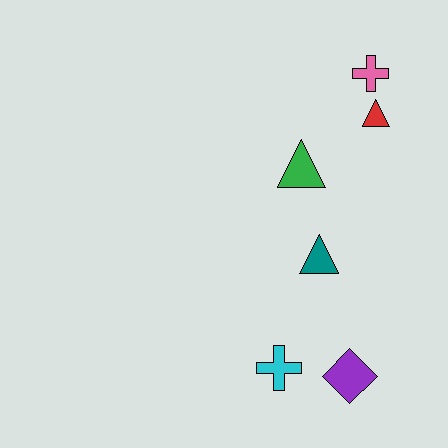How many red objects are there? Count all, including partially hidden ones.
There is 1 red object.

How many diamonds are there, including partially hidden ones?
There is 1 diamond.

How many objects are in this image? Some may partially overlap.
There are 6 objects.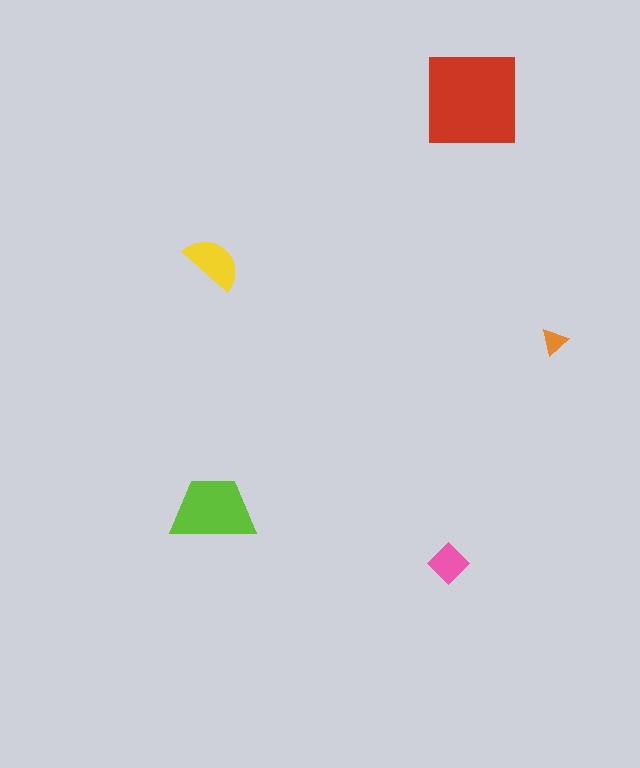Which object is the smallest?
The orange triangle.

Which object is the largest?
The red square.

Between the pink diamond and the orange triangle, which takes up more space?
The pink diamond.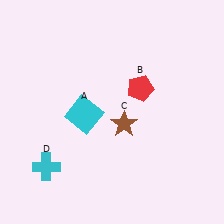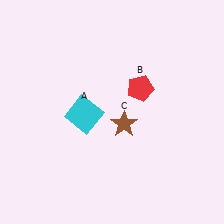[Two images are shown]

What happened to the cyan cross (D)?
The cyan cross (D) was removed in Image 2. It was in the bottom-left area of Image 1.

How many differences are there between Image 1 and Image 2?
There is 1 difference between the two images.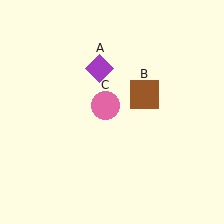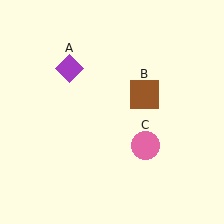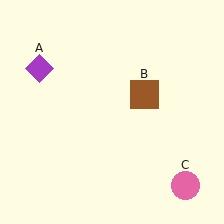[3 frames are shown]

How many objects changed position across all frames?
2 objects changed position: purple diamond (object A), pink circle (object C).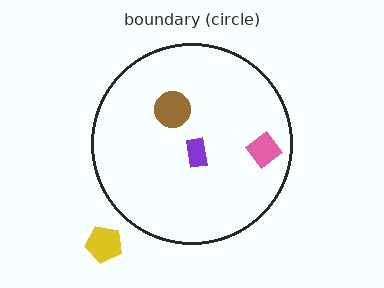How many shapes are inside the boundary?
3 inside, 1 outside.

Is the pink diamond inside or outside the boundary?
Inside.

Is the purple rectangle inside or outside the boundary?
Inside.